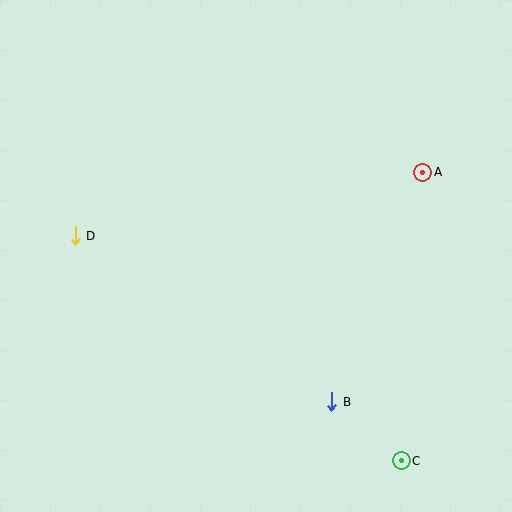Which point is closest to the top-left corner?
Point D is closest to the top-left corner.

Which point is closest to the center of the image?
Point B at (332, 402) is closest to the center.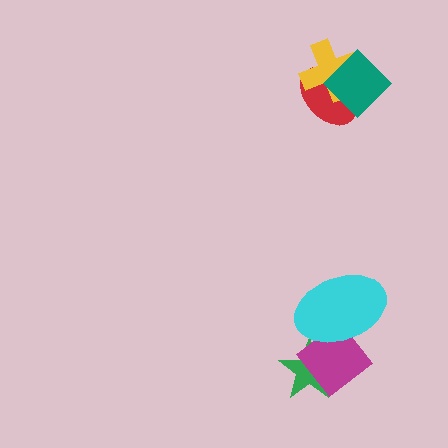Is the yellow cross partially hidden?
Yes, it is partially covered by another shape.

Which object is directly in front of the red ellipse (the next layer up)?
The yellow cross is directly in front of the red ellipse.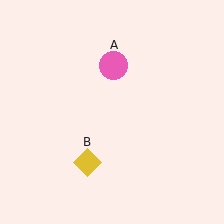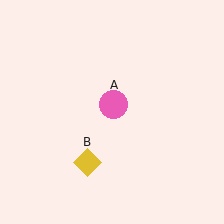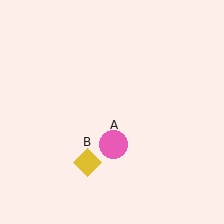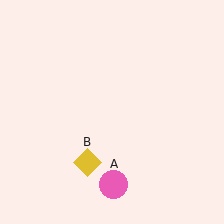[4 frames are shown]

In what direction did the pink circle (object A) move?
The pink circle (object A) moved down.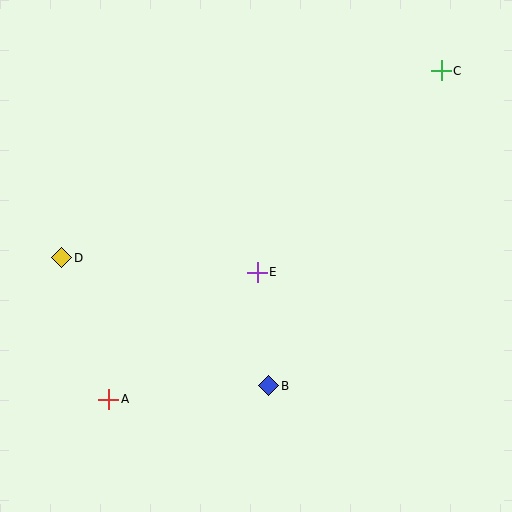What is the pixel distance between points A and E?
The distance between A and E is 195 pixels.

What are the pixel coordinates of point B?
Point B is at (269, 386).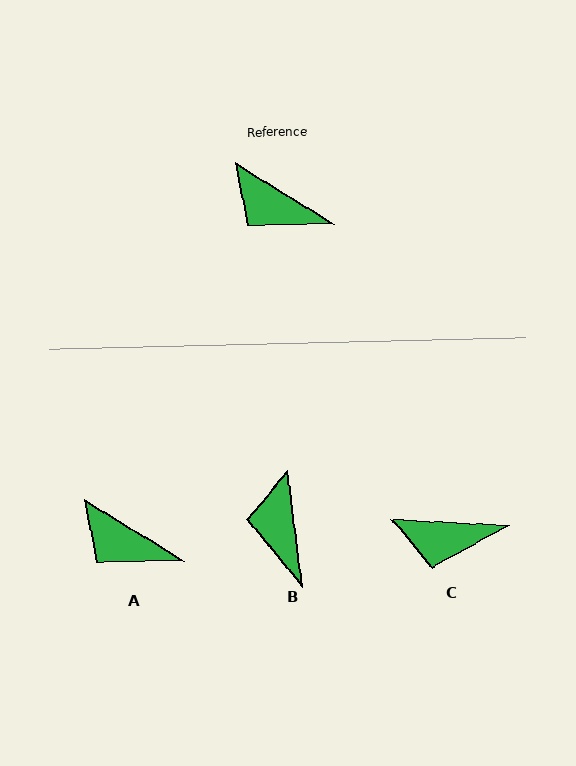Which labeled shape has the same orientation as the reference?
A.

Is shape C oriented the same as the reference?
No, it is off by about 29 degrees.